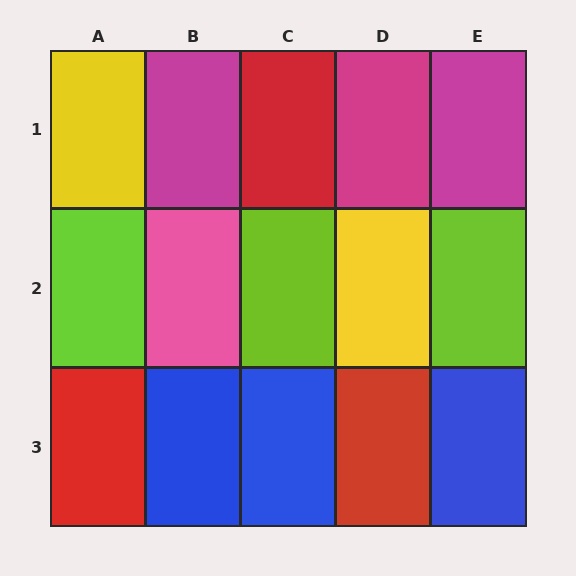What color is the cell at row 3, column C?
Blue.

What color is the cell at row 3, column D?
Red.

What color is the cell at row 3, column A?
Red.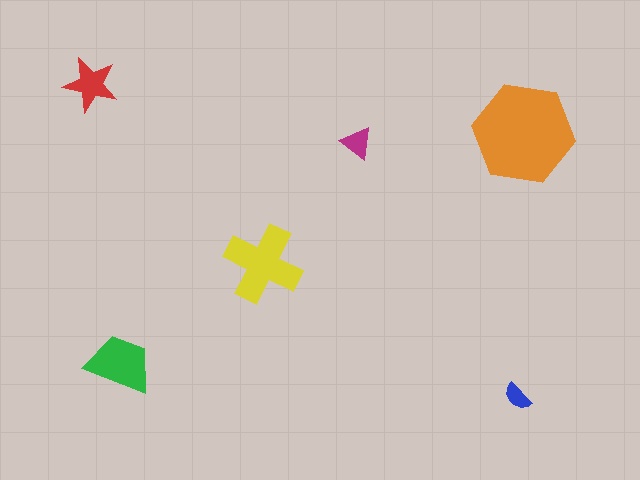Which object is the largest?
The orange hexagon.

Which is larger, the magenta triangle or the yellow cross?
The yellow cross.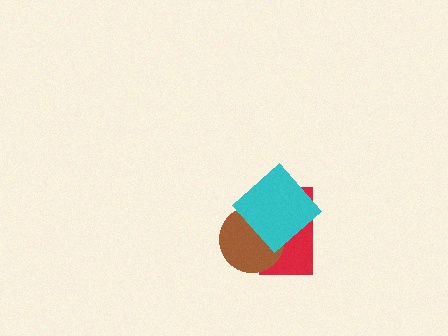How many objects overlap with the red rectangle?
2 objects overlap with the red rectangle.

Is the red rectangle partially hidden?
Yes, it is partially covered by another shape.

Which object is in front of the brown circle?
The cyan diamond is in front of the brown circle.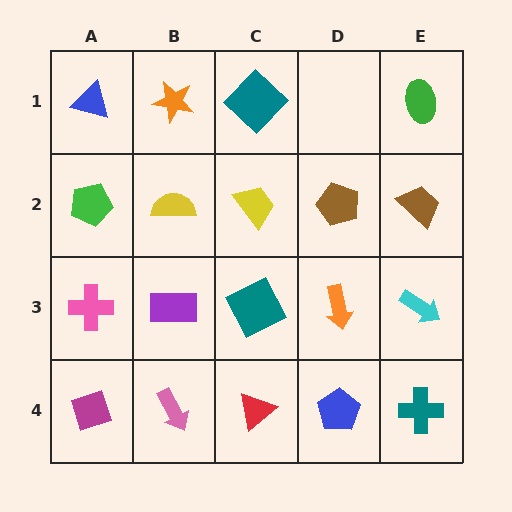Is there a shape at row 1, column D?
No, that cell is empty.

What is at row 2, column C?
A yellow trapezoid.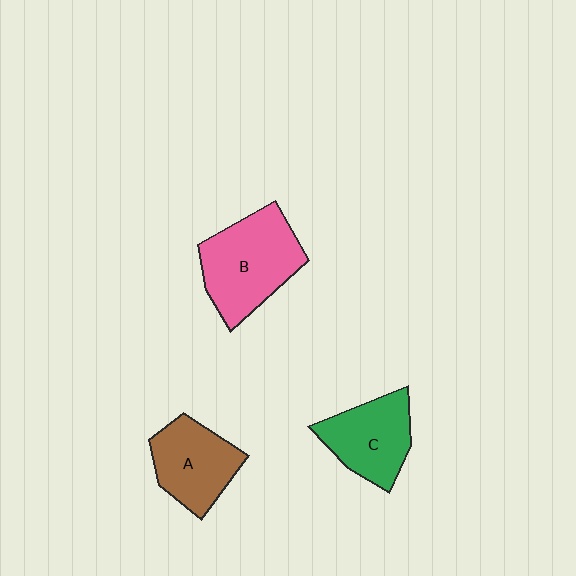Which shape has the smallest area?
Shape A (brown).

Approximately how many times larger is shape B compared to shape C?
Approximately 1.3 times.